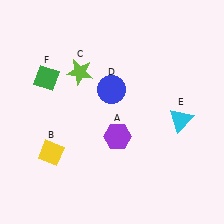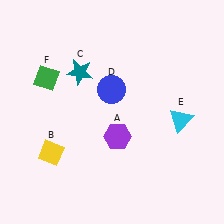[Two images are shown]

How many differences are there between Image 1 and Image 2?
There is 1 difference between the two images.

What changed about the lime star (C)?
In Image 1, C is lime. In Image 2, it changed to teal.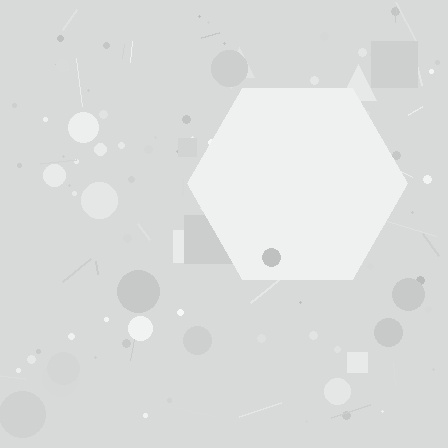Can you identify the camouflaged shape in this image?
The camouflaged shape is a hexagon.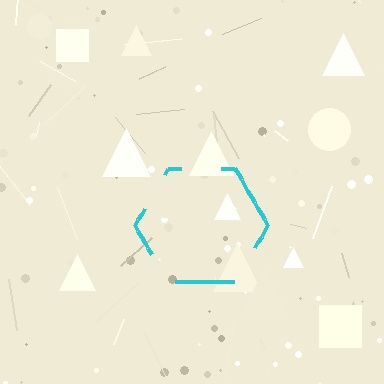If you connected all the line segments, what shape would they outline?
They would outline a hexagon.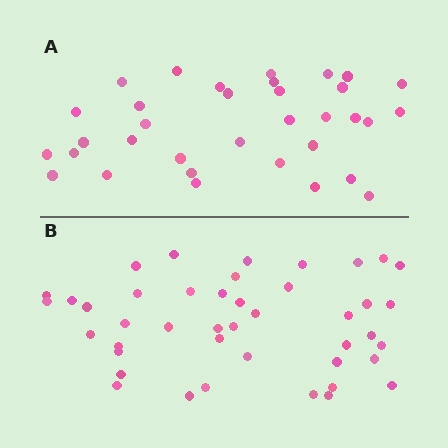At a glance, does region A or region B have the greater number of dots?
Region B (the bottom region) has more dots.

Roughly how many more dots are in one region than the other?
Region B has roughly 8 or so more dots than region A.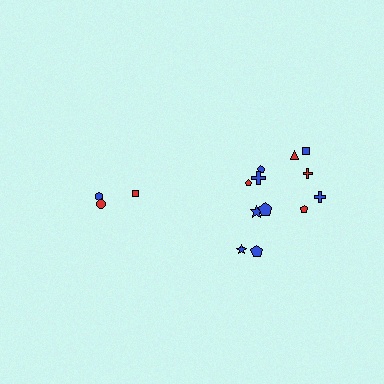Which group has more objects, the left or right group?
The right group.